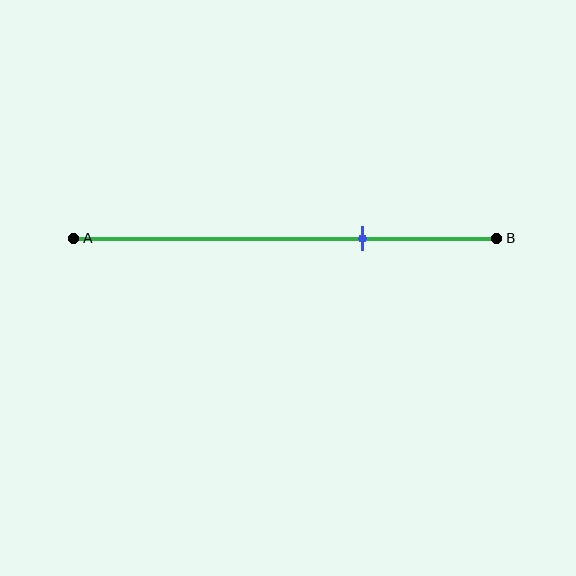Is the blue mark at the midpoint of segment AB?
No, the mark is at about 70% from A, not at the 50% midpoint.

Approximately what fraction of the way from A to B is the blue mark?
The blue mark is approximately 70% of the way from A to B.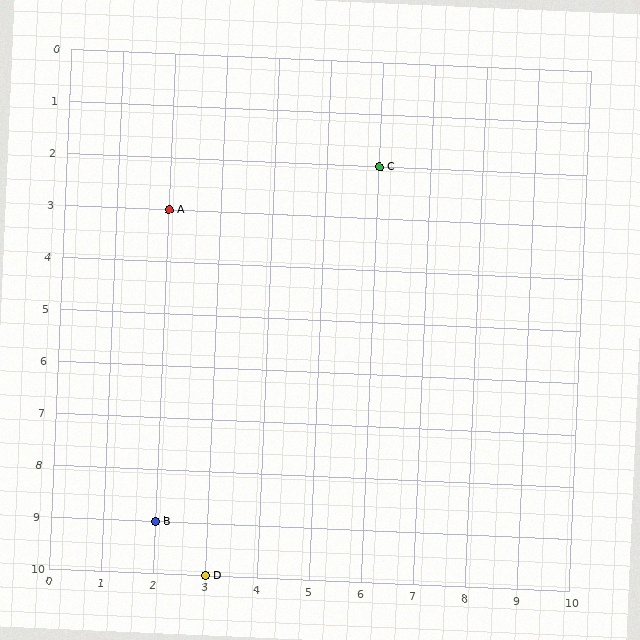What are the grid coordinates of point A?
Point A is at grid coordinates (2, 3).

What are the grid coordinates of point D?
Point D is at grid coordinates (3, 10).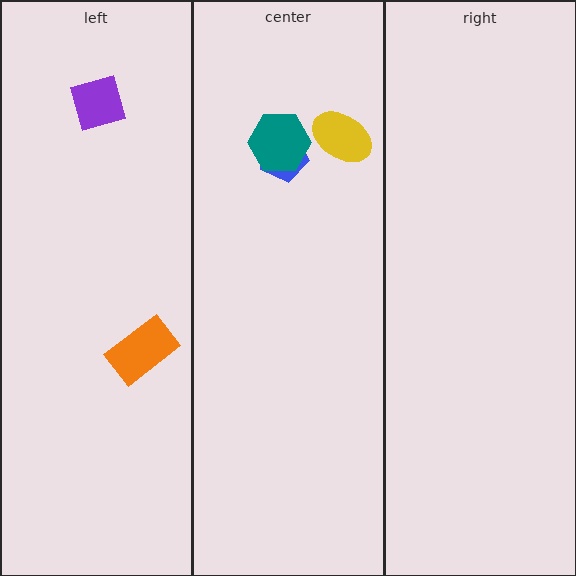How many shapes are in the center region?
3.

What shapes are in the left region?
The orange rectangle, the purple square.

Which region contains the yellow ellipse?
The center region.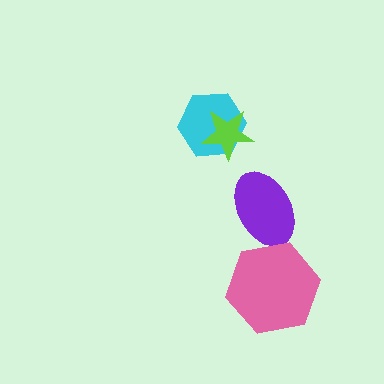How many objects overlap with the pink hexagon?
0 objects overlap with the pink hexagon.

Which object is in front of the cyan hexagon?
The lime star is in front of the cyan hexagon.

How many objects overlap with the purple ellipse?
0 objects overlap with the purple ellipse.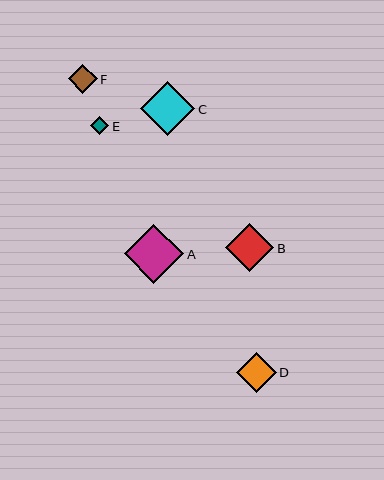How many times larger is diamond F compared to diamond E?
Diamond F is approximately 1.6 times the size of diamond E.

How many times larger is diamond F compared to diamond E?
Diamond F is approximately 1.6 times the size of diamond E.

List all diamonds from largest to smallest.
From largest to smallest: A, C, B, D, F, E.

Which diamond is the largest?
Diamond A is the largest with a size of approximately 59 pixels.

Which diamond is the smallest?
Diamond E is the smallest with a size of approximately 18 pixels.